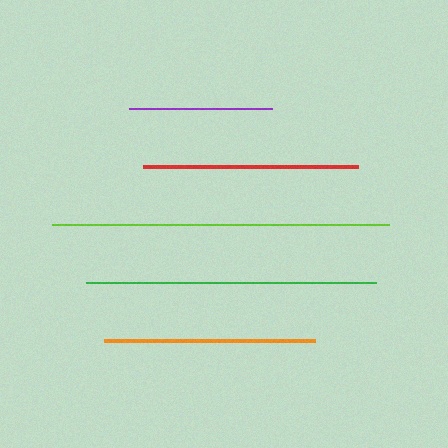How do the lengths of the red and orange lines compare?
The red and orange lines are approximately the same length.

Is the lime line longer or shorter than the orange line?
The lime line is longer than the orange line.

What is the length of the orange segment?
The orange segment is approximately 211 pixels long.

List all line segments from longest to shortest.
From longest to shortest: lime, green, red, orange, purple.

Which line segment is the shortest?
The purple line is the shortest at approximately 143 pixels.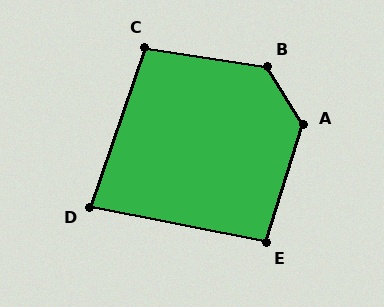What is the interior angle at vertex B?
Approximately 130 degrees (obtuse).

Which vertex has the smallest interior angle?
D, at approximately 82 degrees.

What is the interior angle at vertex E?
Approximately 97 degrees (obtuse).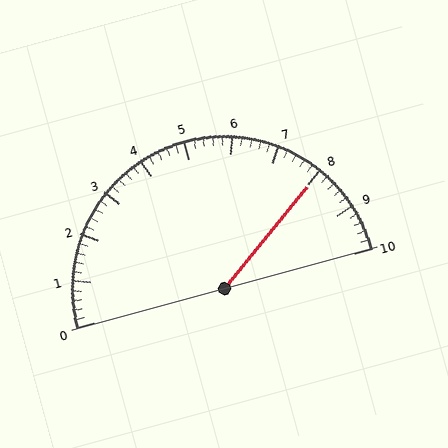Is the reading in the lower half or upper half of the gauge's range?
The reading is in the upper half of the range (0 to 10).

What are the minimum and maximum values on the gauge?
The gauge ranges from 0 to 10.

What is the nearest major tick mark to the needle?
The nearest major tick mark is 8.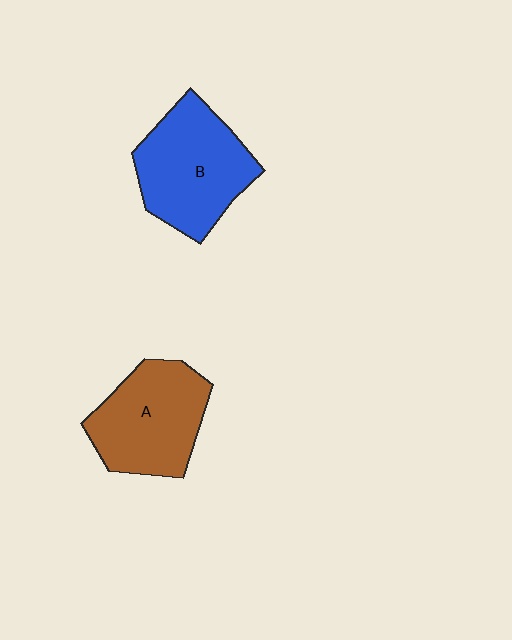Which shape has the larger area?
Shape B (blue).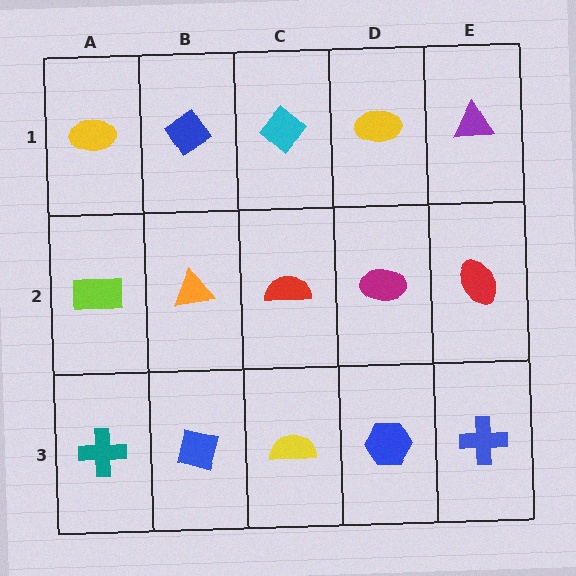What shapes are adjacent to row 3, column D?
A magenta ellipse (row 2, column D), a yellow semicircle (row 3, column C), a blue cross (row 3, column E).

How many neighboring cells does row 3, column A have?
2.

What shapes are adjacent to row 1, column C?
A red semicircle (row 2, column C), a blue diamond (row 1, column B), a yellow ellipse (row 1, column D).